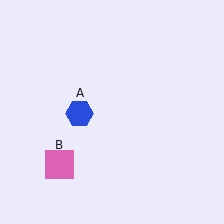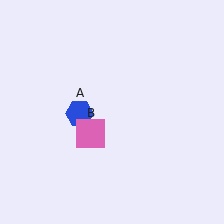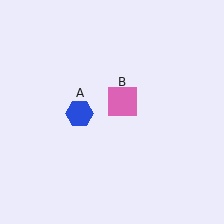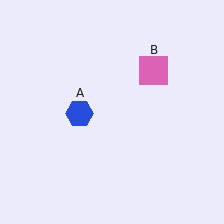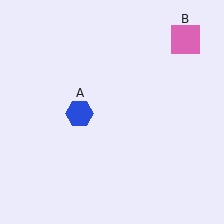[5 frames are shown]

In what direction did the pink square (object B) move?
The pink square (object B) moved up and to the right.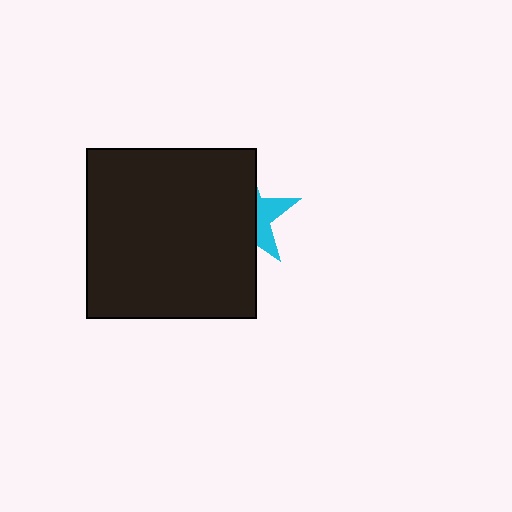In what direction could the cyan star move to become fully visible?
The cyan star could move right. That would shift it out from behind the black square entirely.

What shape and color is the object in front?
The object in front is a black square.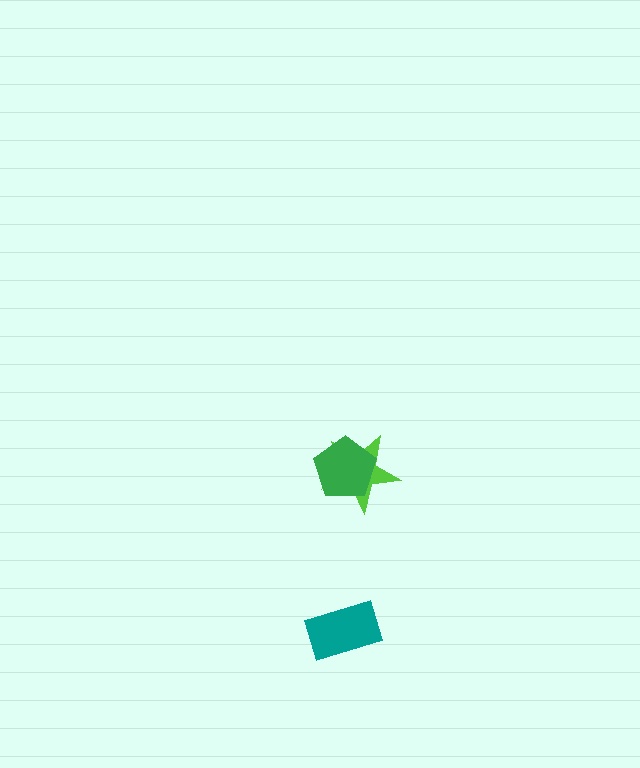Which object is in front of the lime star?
The green pentagon is in front of the lime star.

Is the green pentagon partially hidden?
No, no other shape covers it.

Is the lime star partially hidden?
Yes, it is partially covered by another shape.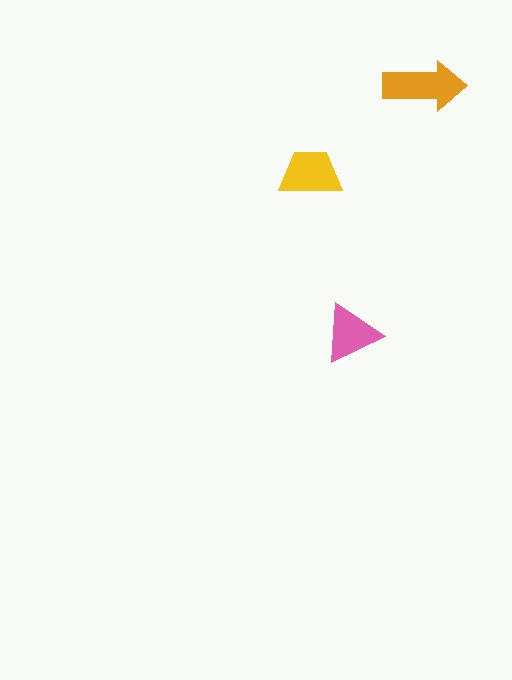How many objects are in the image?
There are 3 objects in the image.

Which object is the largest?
The orange arrow.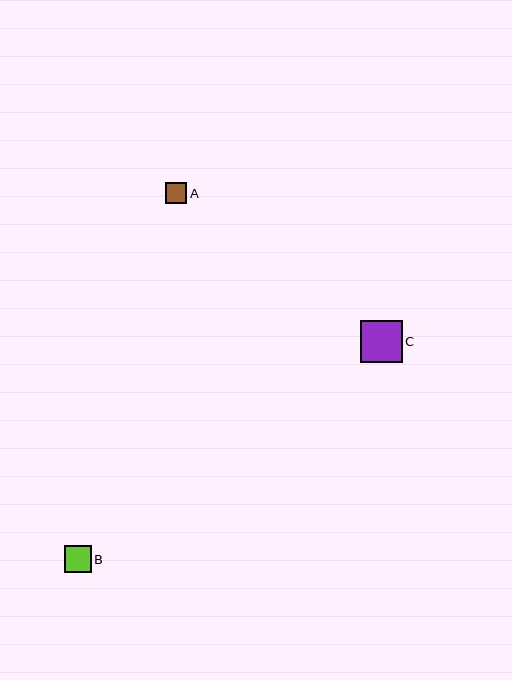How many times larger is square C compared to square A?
Square C is approximately 2.0 times the size of square A.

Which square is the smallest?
Square A is the smallest with a size of approximately 21 pixels.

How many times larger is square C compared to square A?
Square C is approximately 2.0 times the size of square A.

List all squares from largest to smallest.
From largest to smallest: C, B, A.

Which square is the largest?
Square C is the largest with a size of approximately 42 pixels.